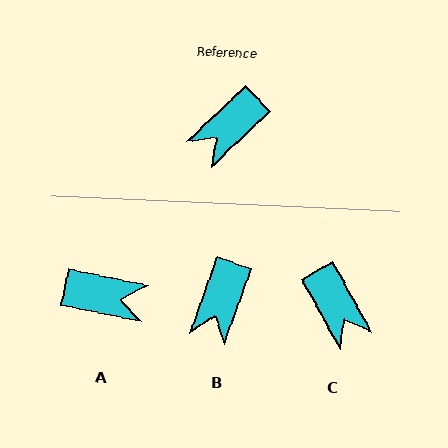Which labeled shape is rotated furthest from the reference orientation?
A, about 125 degrees away.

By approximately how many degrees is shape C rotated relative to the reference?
Approximately 75 degrees counter-clockwise.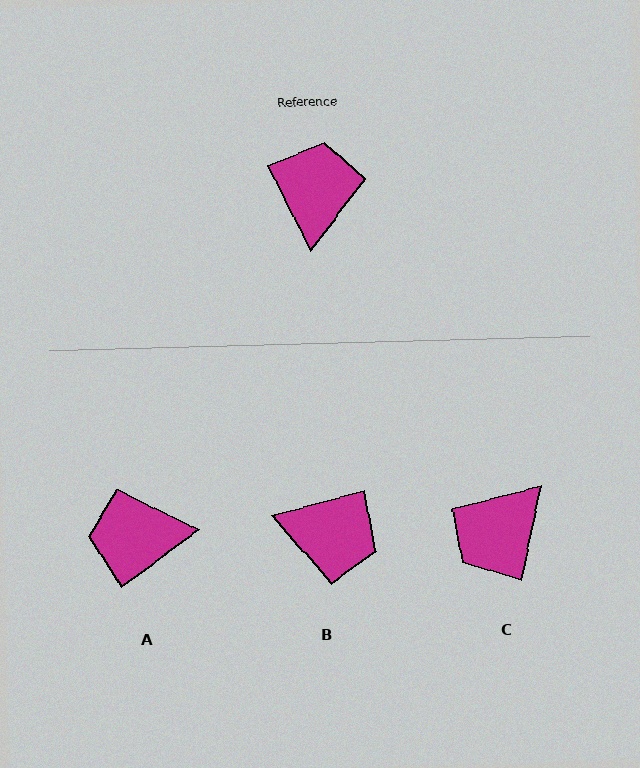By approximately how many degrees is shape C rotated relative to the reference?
Approximately 141 degrees counter-clockwise.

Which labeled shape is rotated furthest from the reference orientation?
C, about 141 degrees away.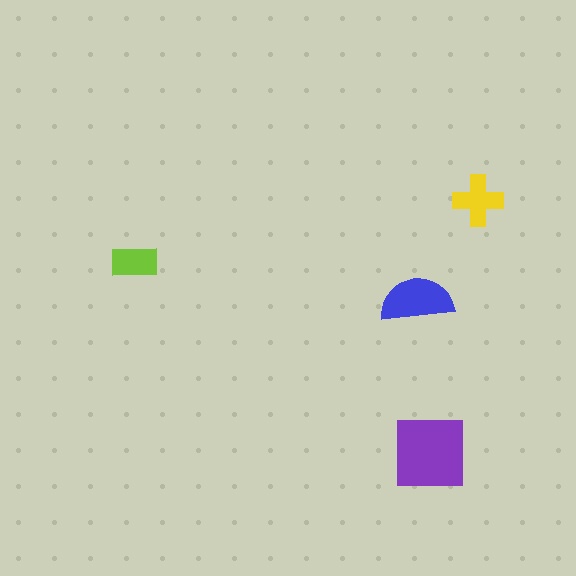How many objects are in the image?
There are 4 objects in the image.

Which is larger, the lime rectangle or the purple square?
The purple square.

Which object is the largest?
The purple square.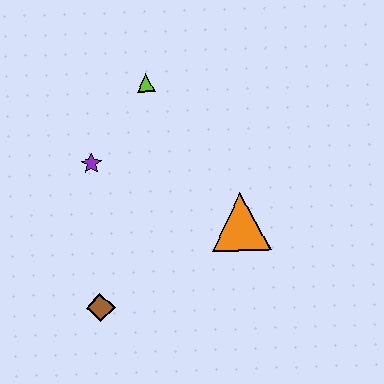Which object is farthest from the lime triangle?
The brown diamond is farthest from the lime triangle.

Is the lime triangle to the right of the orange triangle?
No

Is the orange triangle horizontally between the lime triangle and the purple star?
No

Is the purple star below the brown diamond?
No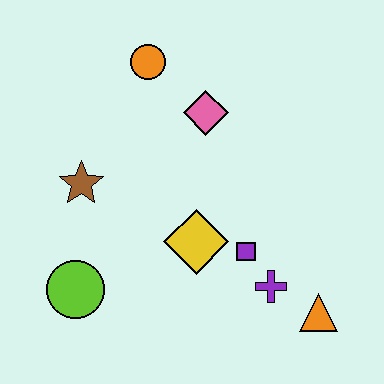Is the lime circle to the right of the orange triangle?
No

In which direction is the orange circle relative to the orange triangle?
The orange circle is above the orange triangle.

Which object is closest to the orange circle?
The pink diamond is closest to the orange circle.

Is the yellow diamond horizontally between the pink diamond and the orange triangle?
No